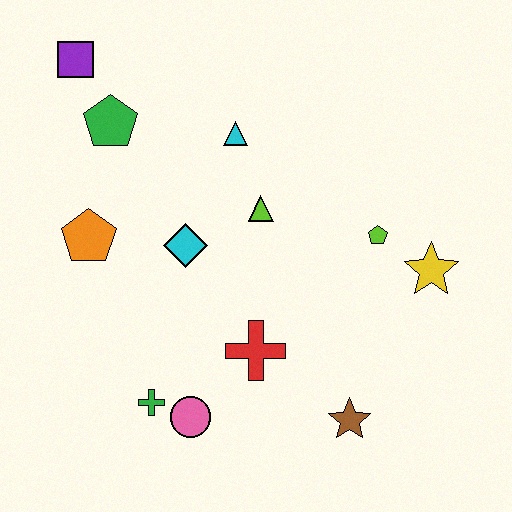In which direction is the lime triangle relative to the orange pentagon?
The lime triangle is to the right of the orange pentagon.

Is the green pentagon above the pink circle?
Yes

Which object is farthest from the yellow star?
The purple square is farthest from the yellow star.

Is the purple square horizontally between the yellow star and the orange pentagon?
No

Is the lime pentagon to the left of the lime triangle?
No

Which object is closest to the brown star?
The red cross is closest to the brown star.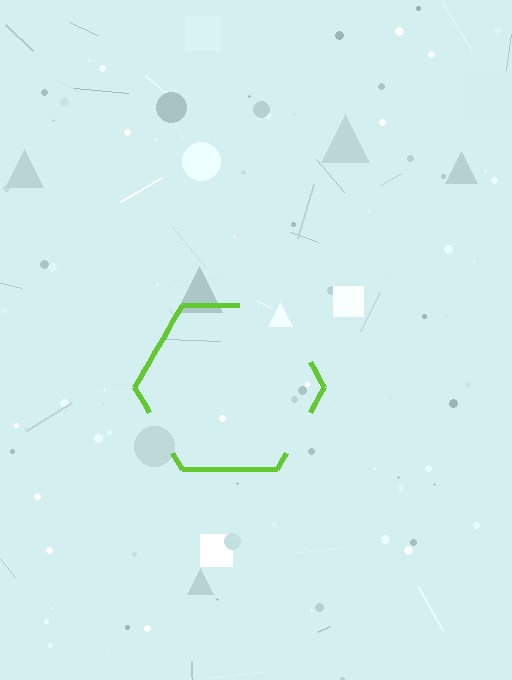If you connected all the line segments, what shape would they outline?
They would outline a hexagon.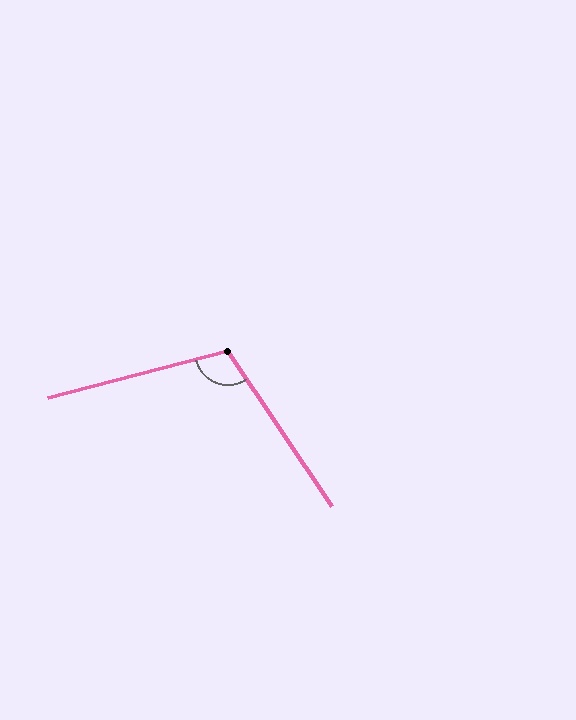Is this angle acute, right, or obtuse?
It is obtuse.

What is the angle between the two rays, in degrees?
Approximately 109 degrees.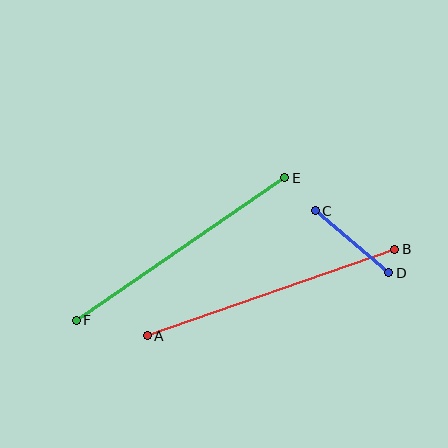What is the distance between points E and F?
The distance is approximately 252 pixels.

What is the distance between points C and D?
The distance is approximately 96 pixels.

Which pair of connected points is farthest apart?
Points A and B are farthest apart.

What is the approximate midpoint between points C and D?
The midpoint is at approximately (352, 242) pixels.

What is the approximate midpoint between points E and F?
The midpoint is at approximately (180, 249) pixels.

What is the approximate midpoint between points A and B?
The midpoint is at approximately (271, 293) pixels.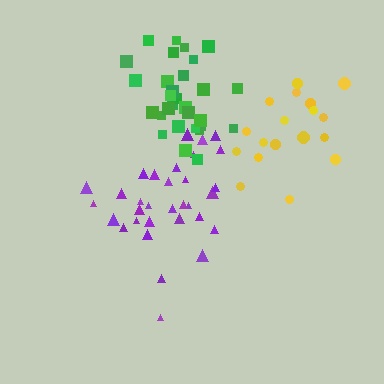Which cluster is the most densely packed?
Green.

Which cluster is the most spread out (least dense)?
Yellow.